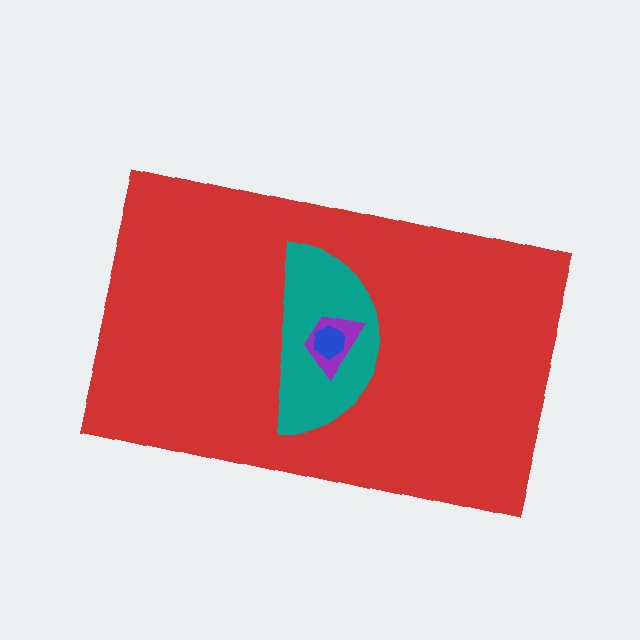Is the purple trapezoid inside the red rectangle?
Yes.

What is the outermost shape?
The red rectangle.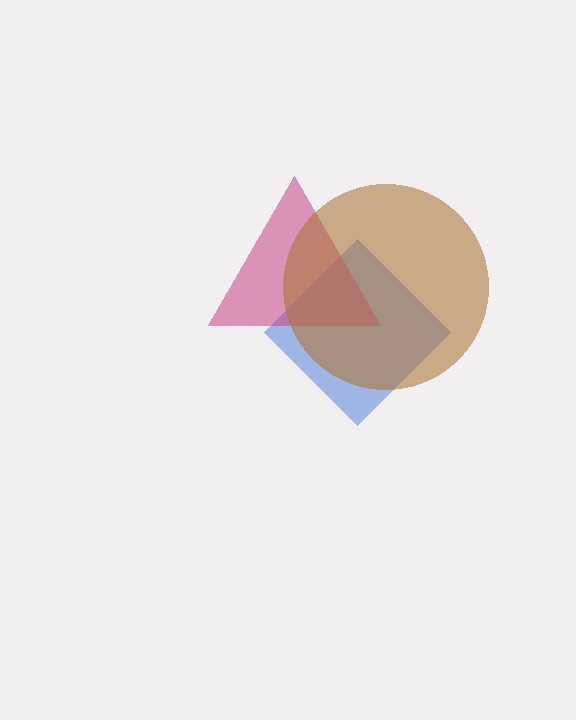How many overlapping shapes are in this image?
There are 3 overlapping shapes in the image.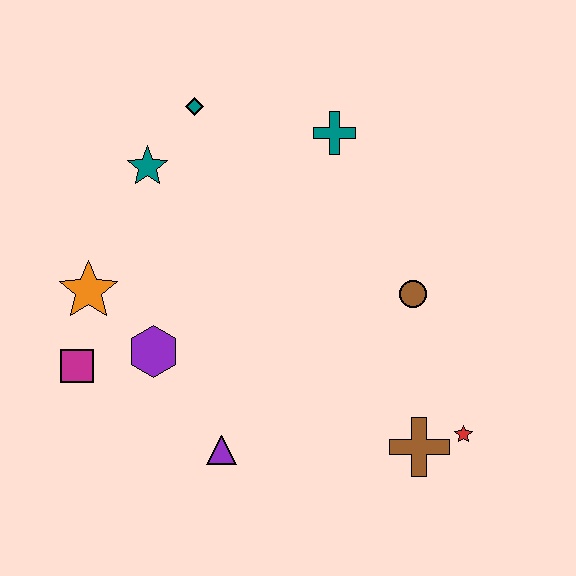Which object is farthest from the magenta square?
The red star is farthest from the magenta square.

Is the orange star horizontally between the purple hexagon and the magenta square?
Yes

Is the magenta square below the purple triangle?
No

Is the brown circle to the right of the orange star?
Yes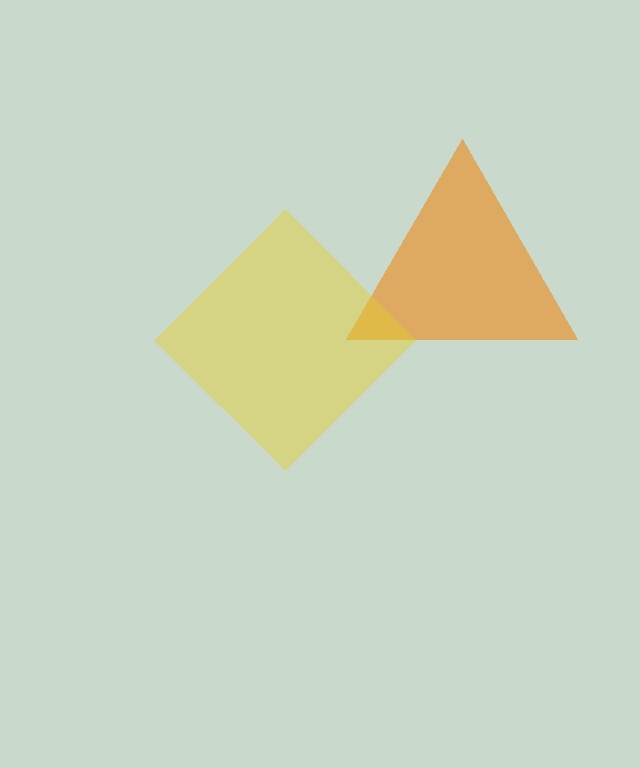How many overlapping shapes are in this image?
There are 2 overlapping shapes in the image.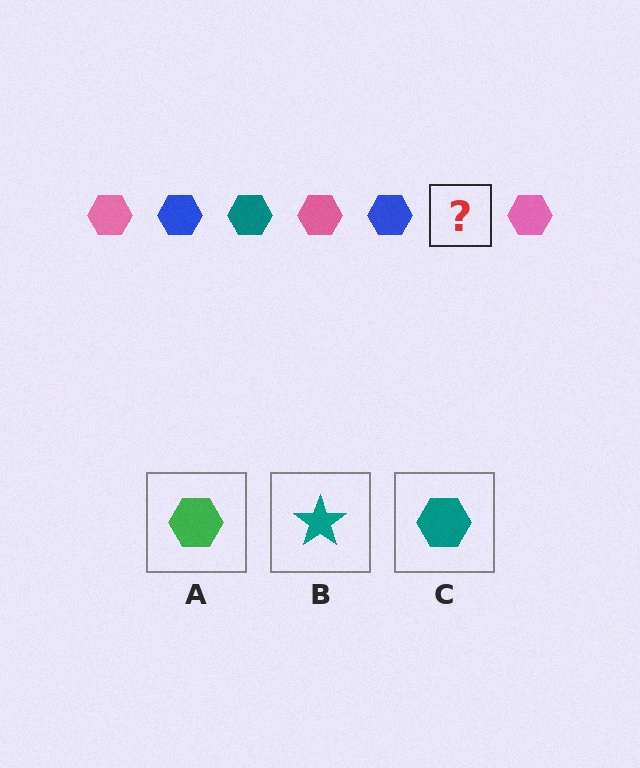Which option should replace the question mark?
Option C.